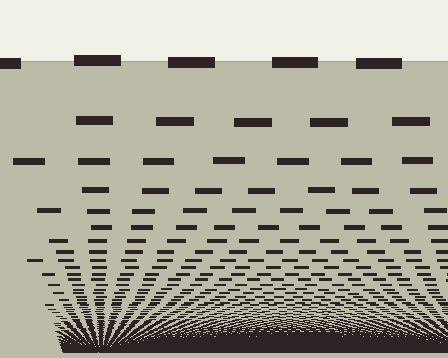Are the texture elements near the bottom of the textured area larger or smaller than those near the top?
Smaller. The gradient is inverted — elements near the bottom are smaller and denser.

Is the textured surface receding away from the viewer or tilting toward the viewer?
The surface appears to tilt toward the viewer. Texture elements get larger and sparser toward the top.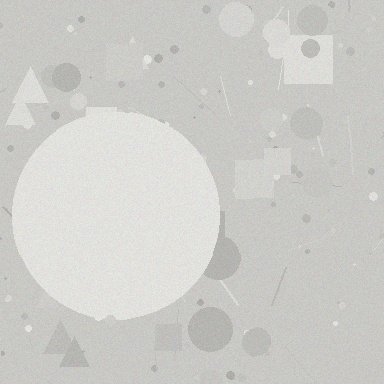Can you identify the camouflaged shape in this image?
The camouflaged shape is a circle.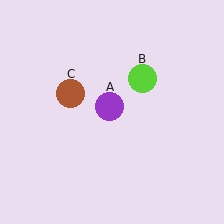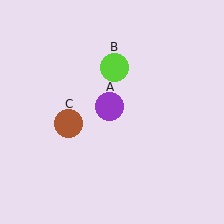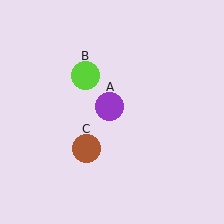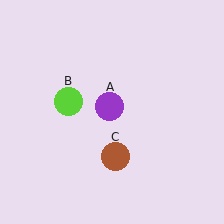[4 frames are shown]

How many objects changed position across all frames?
2 objects changed position: lime circle (object B), brown circle (object C).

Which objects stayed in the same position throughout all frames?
Purple circle (object A) remained stationary.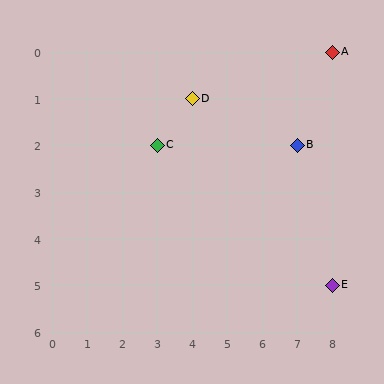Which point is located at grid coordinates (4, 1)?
Point D is at (4, 1).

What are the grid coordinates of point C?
Point C is at grid coordinates (3, 2).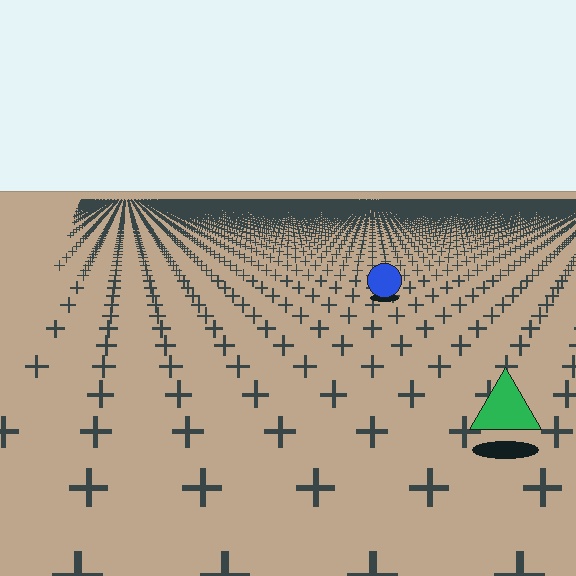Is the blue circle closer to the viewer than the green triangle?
No. The green triangle is closer — you can tell from the texture gradient: the ground texture is coarser near it.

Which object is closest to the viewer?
The green triangle is closest. The texture marks near it are larger and more spread out.